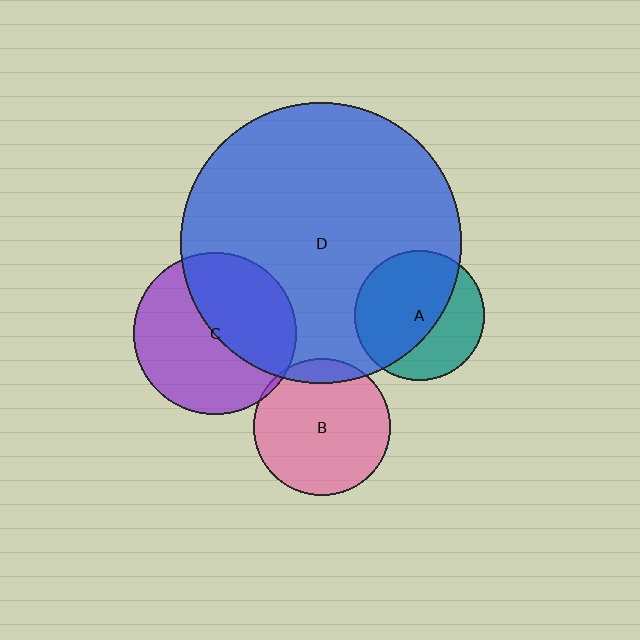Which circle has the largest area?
Circle D (blue).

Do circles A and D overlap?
Yes.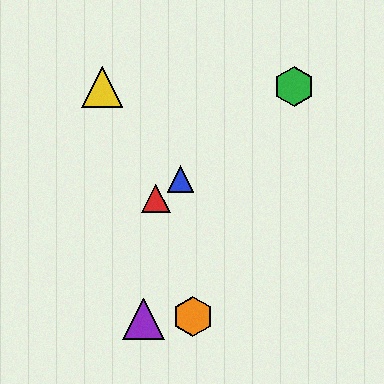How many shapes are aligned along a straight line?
3 shapes (the red triangle, the blue triangle, the green hexagon) are aligned along a straight line.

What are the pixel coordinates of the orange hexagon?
The orange hexagon is at (193, 316).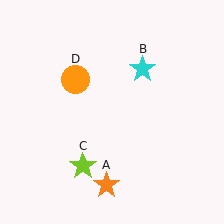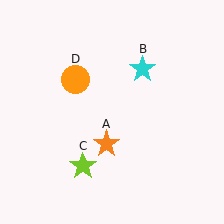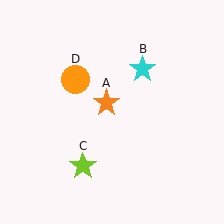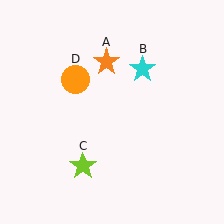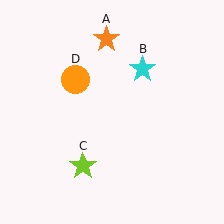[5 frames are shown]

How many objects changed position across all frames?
1 object changed position: orange star (object A).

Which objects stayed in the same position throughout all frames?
Cyan star (object B) and lime star (object C) and orange circle (object D) remained stationary.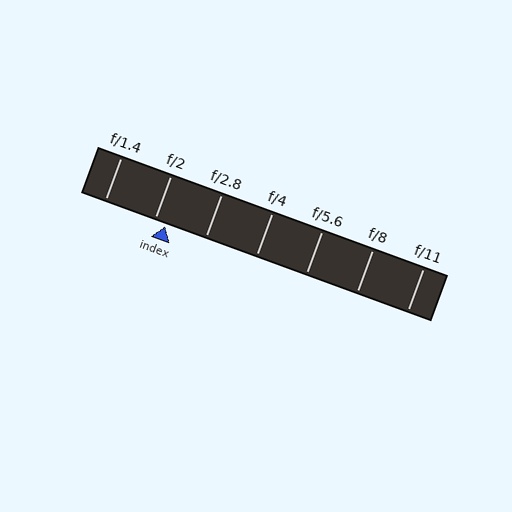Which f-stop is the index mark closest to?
The index mark is closest to f/2.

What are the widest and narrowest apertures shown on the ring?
The widest aperture shown is f/1.4 and the narrowest is f/11.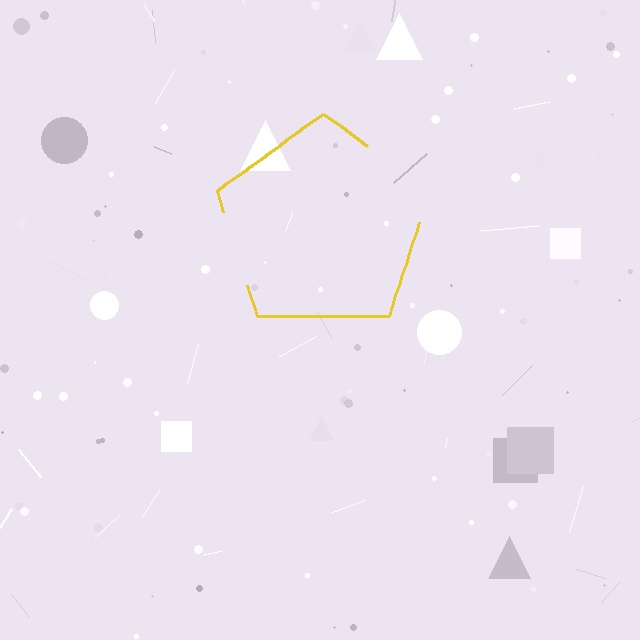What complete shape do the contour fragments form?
The contour fragments form a pentagon.